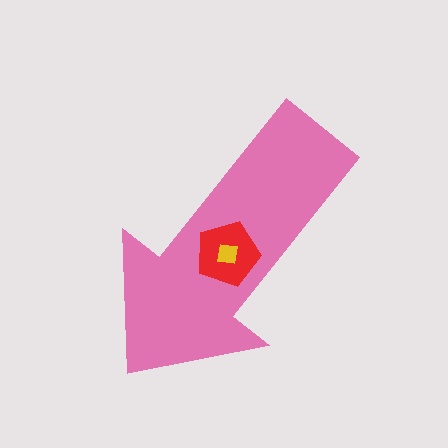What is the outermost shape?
The pink arrow.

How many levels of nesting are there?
3.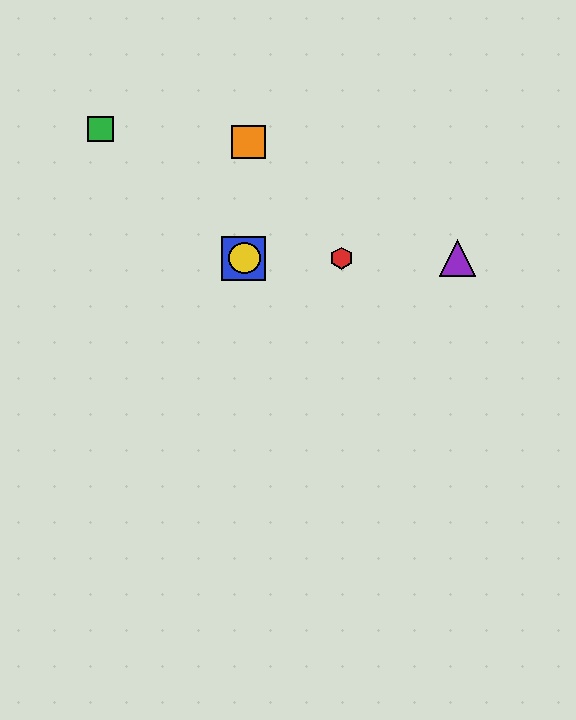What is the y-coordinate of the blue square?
The blue square is at y≈258.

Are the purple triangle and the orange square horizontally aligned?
No, the purple triangle is at y≈258 and the orange square is at y≈142.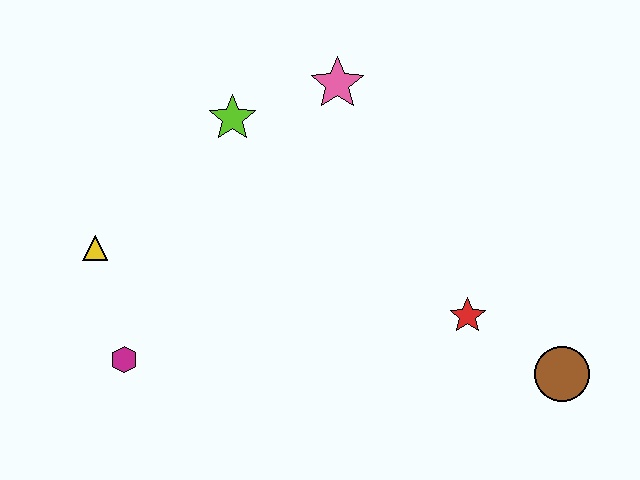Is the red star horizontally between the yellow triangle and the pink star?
No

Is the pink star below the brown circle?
No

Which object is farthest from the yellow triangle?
The brown circle is farthest from the yellow triangle.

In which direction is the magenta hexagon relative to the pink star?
The magenta hexagon is below the pink star.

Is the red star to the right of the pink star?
Yes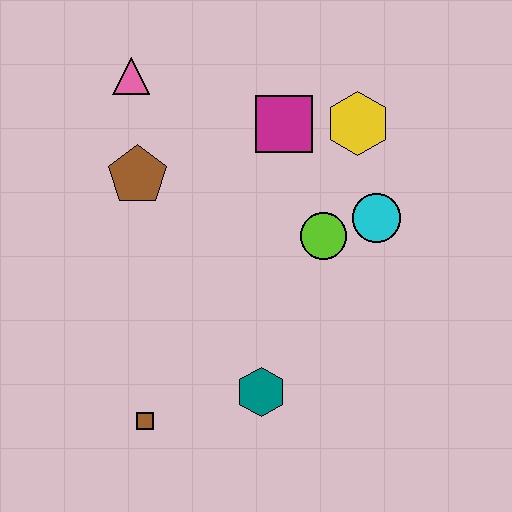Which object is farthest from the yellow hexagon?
The brown square is farthest from the yellow hexagon.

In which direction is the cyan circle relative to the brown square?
The cyan circle is to the right of the brown square.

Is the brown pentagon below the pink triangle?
Yes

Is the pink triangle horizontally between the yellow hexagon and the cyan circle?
No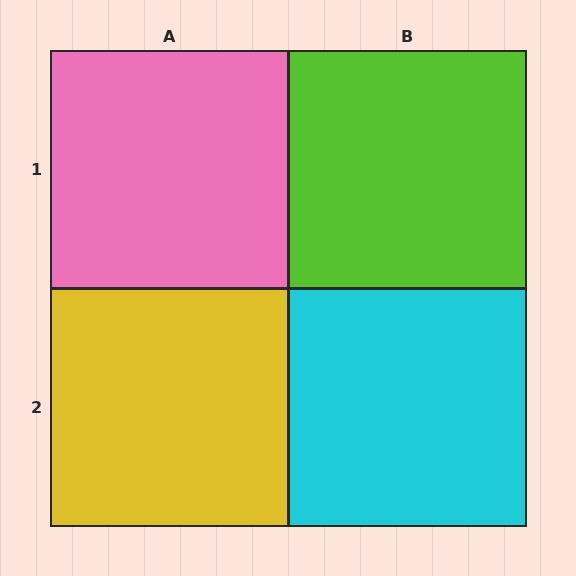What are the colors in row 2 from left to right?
Yellow, cyan.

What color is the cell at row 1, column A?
Pink.